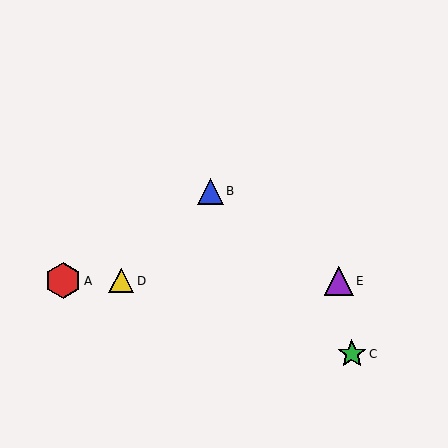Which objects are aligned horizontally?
Objects A, D, E are aligned horizontally.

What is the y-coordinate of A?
Object A is at y≈281.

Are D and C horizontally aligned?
No, D is at y≈281 and C is at y≈354.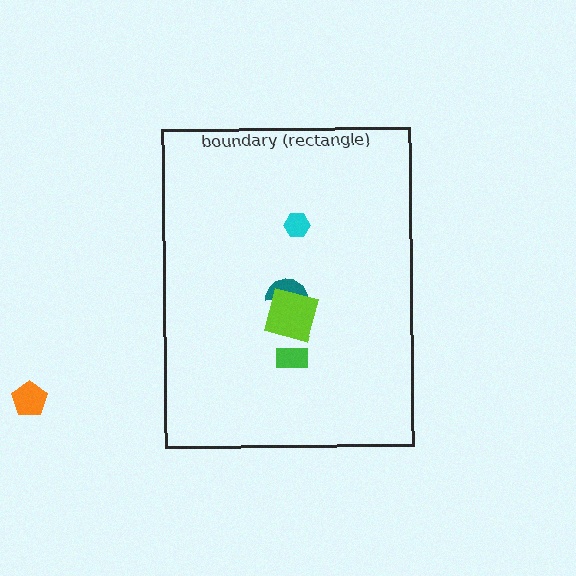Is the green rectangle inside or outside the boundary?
Inside.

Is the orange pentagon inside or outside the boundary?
Outside.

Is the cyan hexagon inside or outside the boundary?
Inside.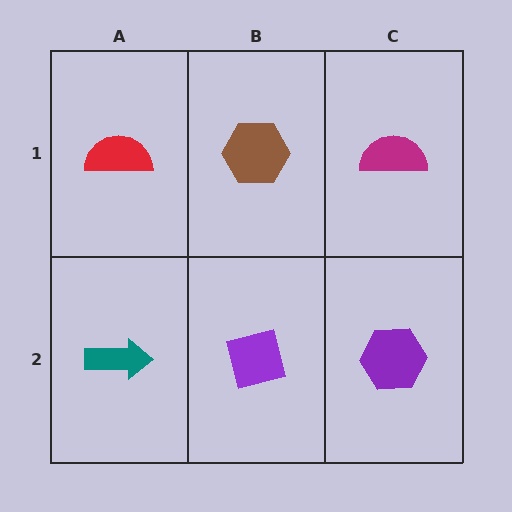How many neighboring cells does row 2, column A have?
2.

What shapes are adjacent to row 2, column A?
A red semicircle (row 1, column A), a purple square (row 2, column B).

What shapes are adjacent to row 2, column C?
A magenta semicircle (row 1, column C), a purple square (row 2, column B).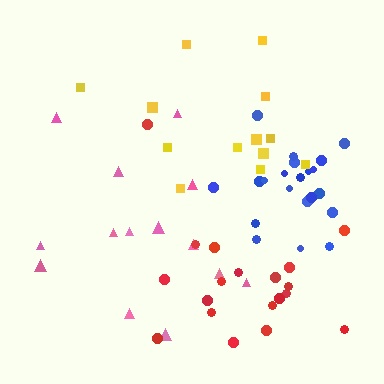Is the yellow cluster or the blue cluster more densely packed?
Blue.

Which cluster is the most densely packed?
Blue.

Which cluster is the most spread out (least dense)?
Yellow.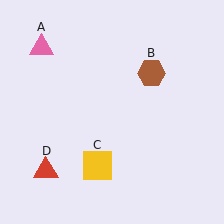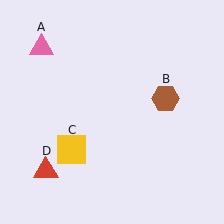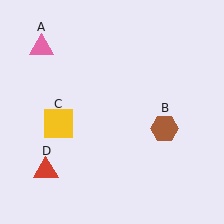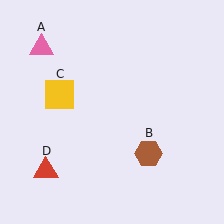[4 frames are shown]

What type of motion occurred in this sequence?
The brown hexagon (object B), yellow square (object C) rotated clockwise around the center of the scene.